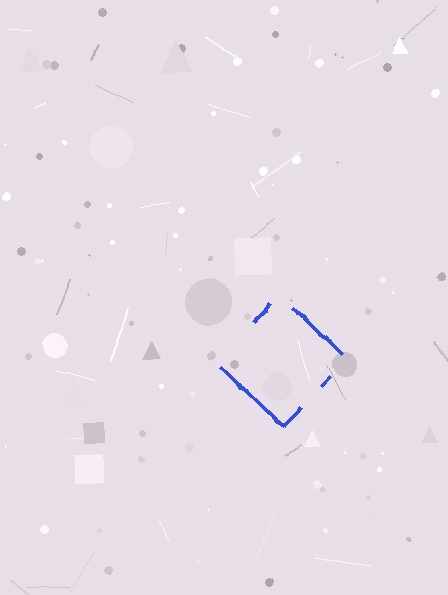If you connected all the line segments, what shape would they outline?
They would outline a diamond.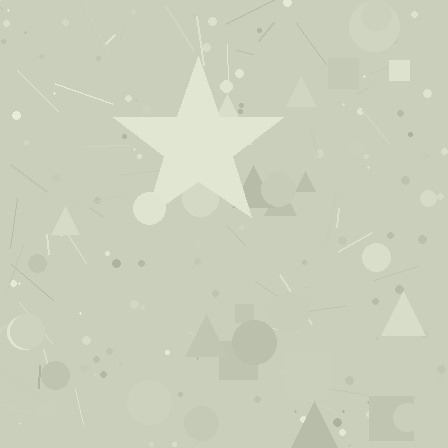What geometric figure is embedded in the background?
A star is embedded in the background.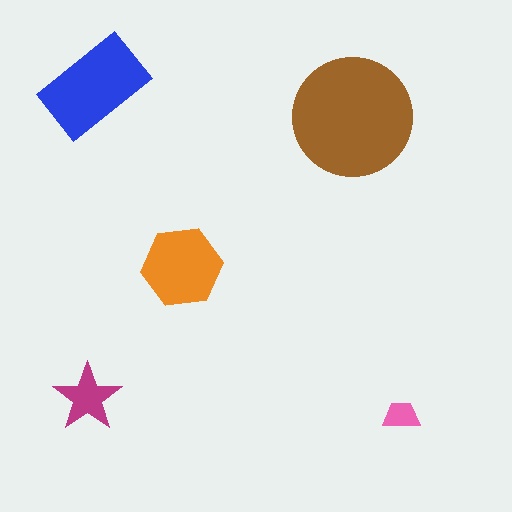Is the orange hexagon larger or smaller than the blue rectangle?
Smaller.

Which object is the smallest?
The pink trapezoid.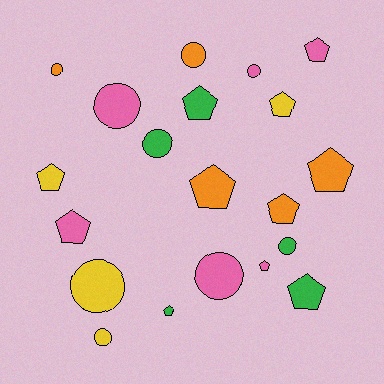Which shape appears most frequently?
Pentagon, with 11 objects.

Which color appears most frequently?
Pink, with 6 objects.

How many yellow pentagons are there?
There are 2 yellow pentagons.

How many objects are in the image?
There are 20 objects.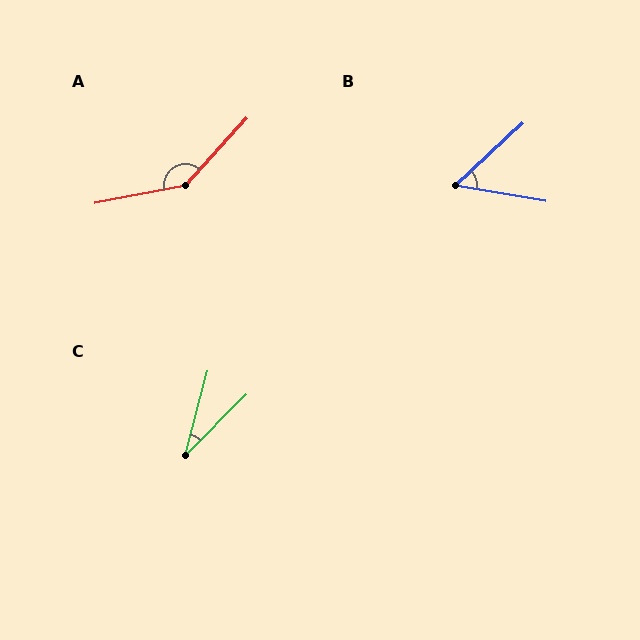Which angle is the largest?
A, at approximately 143 degrees.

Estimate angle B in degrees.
Approximately 52 degrees.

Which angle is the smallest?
C, at approximately 30 degrees.